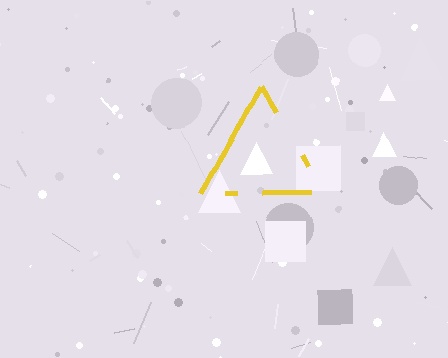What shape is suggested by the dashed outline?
The dashed outline suggests a triangle.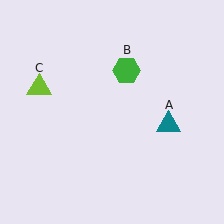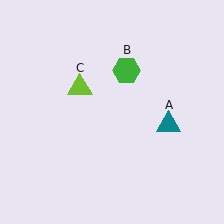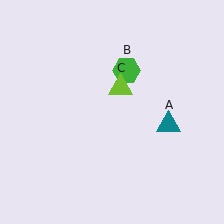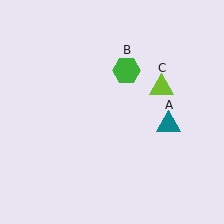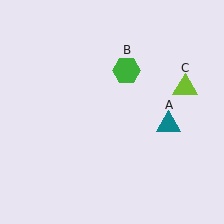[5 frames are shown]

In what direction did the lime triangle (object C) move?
The lime triangle (object C) moved right.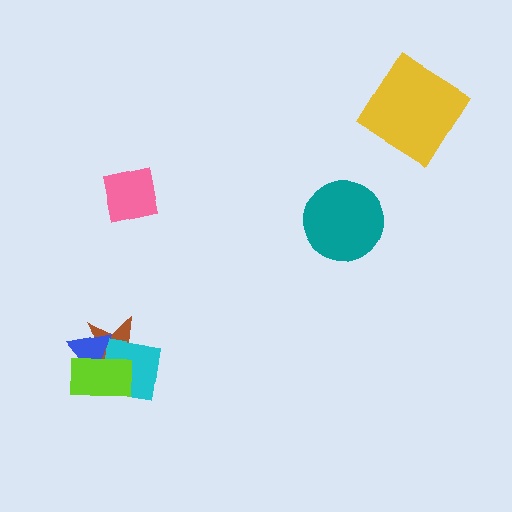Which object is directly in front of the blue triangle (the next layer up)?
The cyan square is directly in front of the blue triangle.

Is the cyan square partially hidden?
Yes, it is partially covered by another shape.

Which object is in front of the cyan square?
The lime rectangle is in front of the cyan square.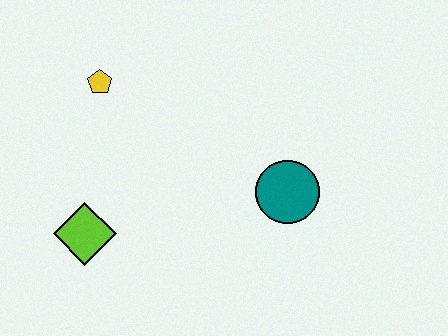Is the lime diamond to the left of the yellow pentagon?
Yes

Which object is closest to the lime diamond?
The yellow pentagon is closest to the lime diamond.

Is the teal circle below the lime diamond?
No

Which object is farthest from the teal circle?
The yellow pentagon is farthest from the teal circle.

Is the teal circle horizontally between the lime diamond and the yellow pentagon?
No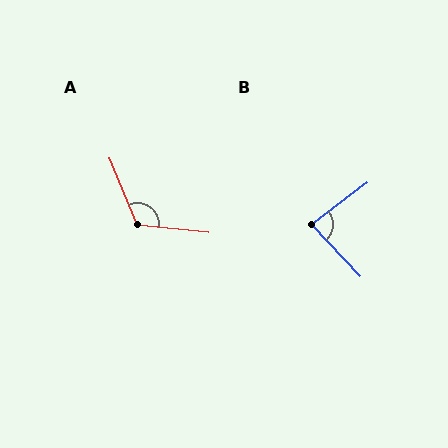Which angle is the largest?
A, at approximately 118 degrees.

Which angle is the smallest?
B, at approximately 84 degrees.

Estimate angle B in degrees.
Approximately 84 degrees.